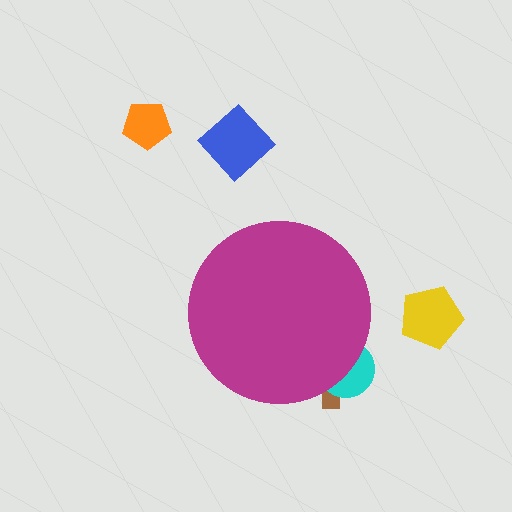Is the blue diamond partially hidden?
No, the blue diamond is fully visible.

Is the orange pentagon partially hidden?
No, the orange pentagon is fully visible.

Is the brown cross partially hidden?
Yes, the brown cross is partially hidden behind the magenta circle.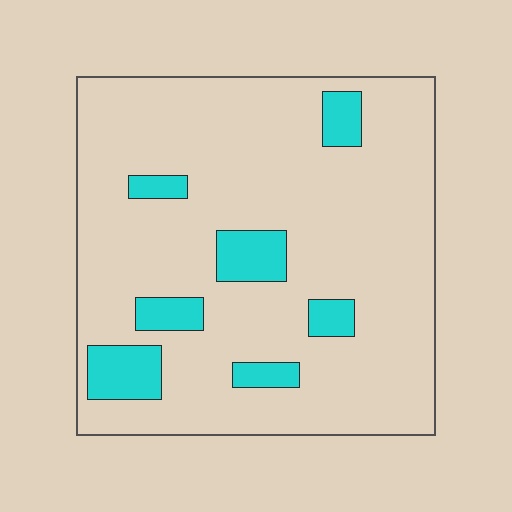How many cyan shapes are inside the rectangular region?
7.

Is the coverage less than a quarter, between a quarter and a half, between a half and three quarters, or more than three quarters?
Less than a quarter.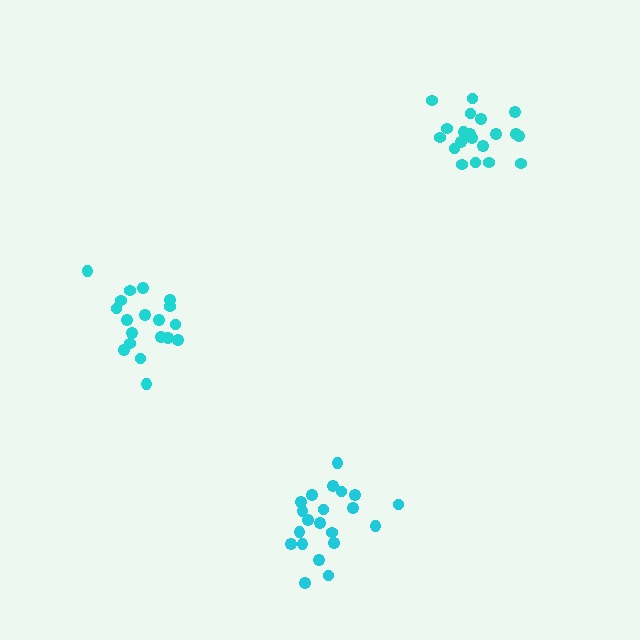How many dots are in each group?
Group 1: 19 dots, Group 2: 20 dots, Group 3: 21 dots (60 total).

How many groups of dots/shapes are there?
There are 3 groups.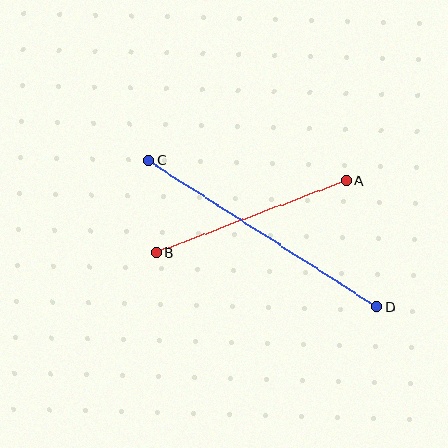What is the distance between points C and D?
The distance is approximately 271 pixels.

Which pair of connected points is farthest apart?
Points C and D are farthest apart.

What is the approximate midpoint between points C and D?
The midpoint is at approximately (262, 233) pixels.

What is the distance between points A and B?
The distance is approximately 203 pixels.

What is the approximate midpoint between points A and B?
The midpoint is at approximately (252, 216) pixels.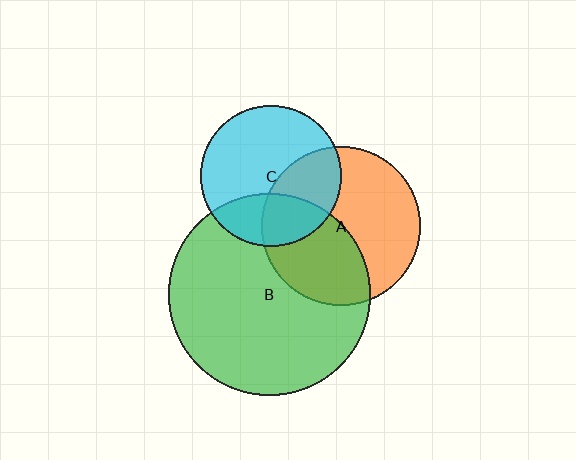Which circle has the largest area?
Circle B (green).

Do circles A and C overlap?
Yes.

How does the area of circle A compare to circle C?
Approximately 1.3 times.